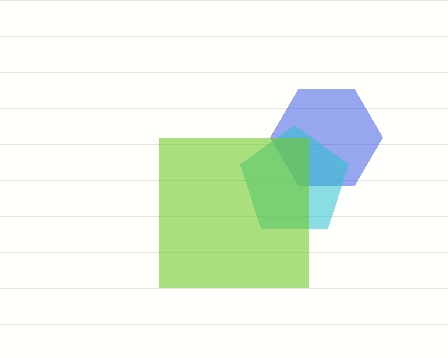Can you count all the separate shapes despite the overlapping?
Yes, there are 3 separate shapes.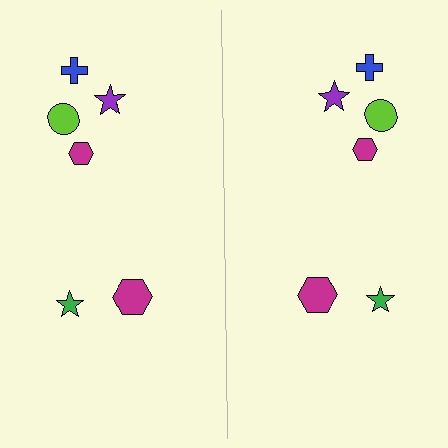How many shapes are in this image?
There are 12 shapes in this image.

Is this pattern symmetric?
Yes, this pattern has bilateral (reflection) symmetry.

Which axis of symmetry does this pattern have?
The pattern has a vertical axis of symmetry running through the center of the image.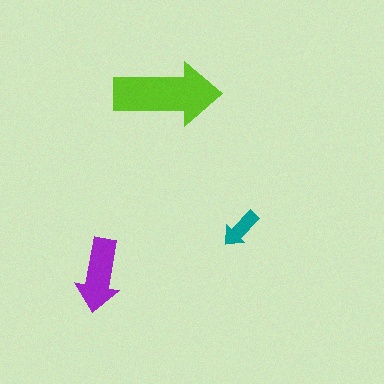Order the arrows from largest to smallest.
the lime one, the purple one, the teal one.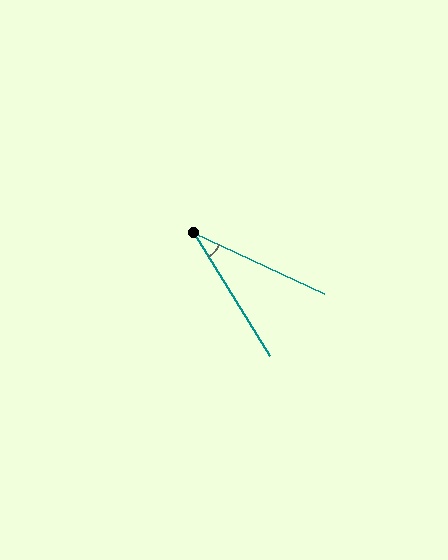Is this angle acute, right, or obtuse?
It is acute.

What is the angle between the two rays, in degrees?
Approximately 33 degrees.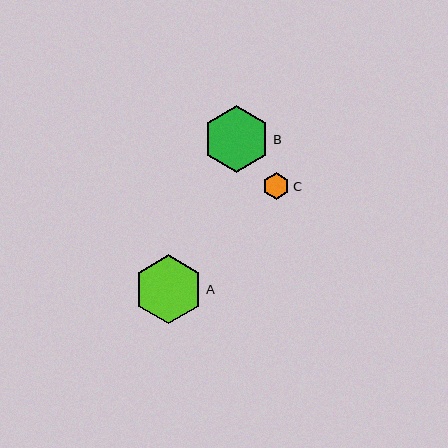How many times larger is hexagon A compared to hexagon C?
Hexagon A is approximately 2.5 times the size of hexagon C.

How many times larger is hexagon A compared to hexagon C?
Hexagon A is approximately 2.5 times the size of hexagon C.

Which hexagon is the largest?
Hexagon A is the largest with a size of approximately 69 pixels.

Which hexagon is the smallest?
Hexagon C is the smallest with a size of approximately 27 pixels.